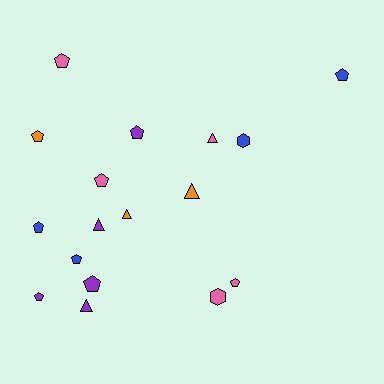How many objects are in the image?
There are 17 objects.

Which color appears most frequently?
Pink, with 5 objects.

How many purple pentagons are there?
There are 3 purple pentagons.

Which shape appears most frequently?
Pentagon, with 10 objects.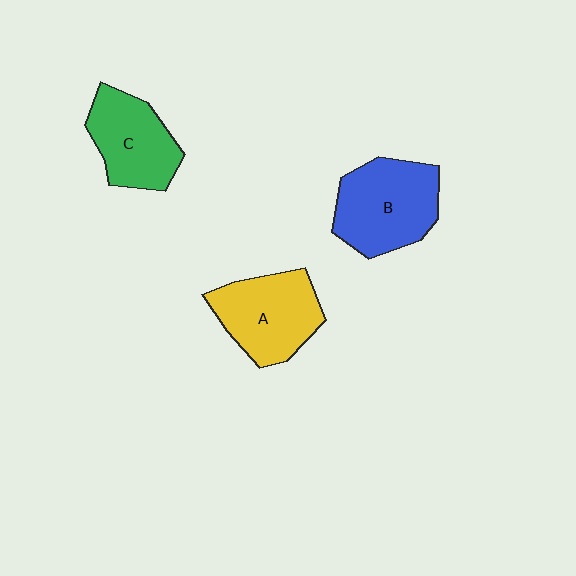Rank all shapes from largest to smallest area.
From largest to smallest: B (blue), A (yellow), C (green).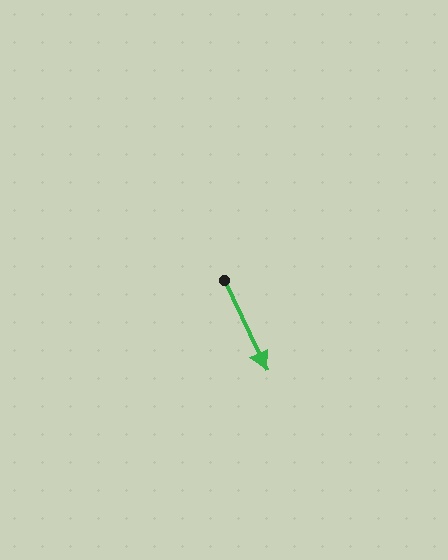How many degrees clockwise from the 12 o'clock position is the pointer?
Approximately 155 degrees.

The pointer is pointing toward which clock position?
Roughly 5 o'clock.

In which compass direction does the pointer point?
Southeast.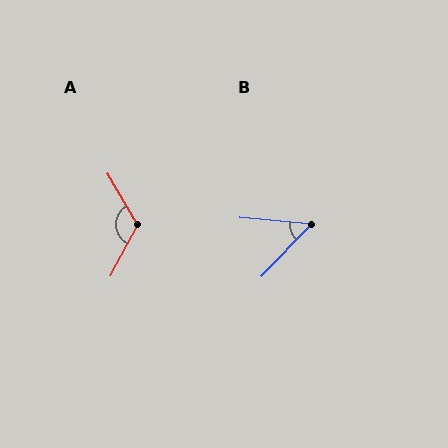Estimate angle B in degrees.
Approximately 51 degrees.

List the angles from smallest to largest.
B (51°), A (122°).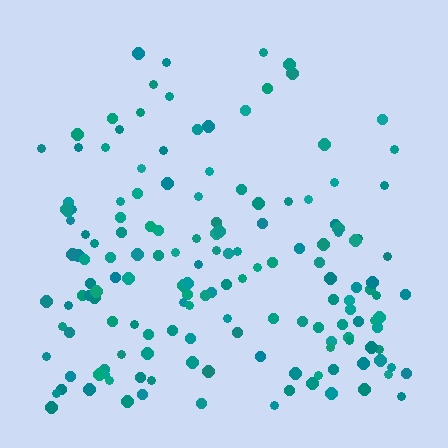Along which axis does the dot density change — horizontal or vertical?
Vertical.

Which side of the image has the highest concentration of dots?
The bottom.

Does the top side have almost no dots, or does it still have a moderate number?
Still a moderate number, just noticeably fewer than the bottom.